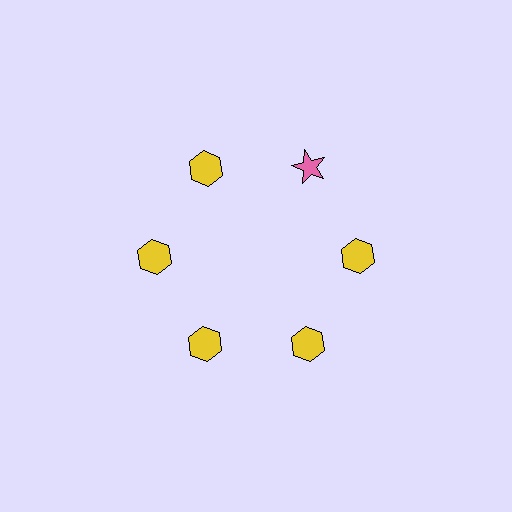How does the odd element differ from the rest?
It differs in both color (pink instead of yellow) and shape (star instead of hexagon).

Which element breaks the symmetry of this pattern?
The pink star at roughly the 1 o'clock position breaks the symmetry. All other shapes are yellow hexagons.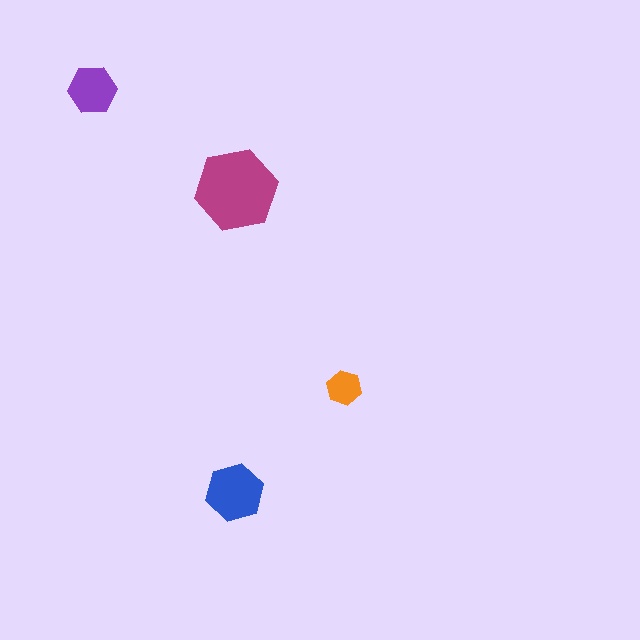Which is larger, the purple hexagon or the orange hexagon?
The purple one.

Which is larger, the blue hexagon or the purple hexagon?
The blue one.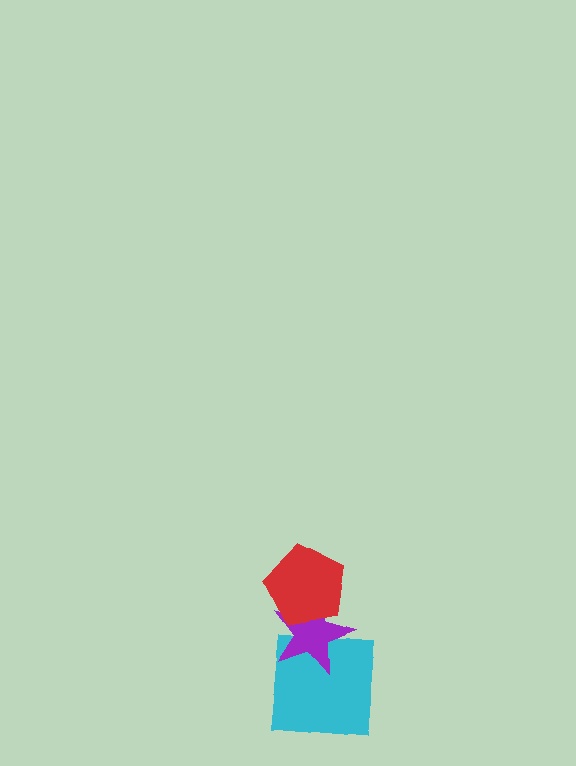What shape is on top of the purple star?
The red pentagon is on top of the purple star.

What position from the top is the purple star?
The purple star is 2nd from the top.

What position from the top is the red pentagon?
The red pentagon is 1st from the top.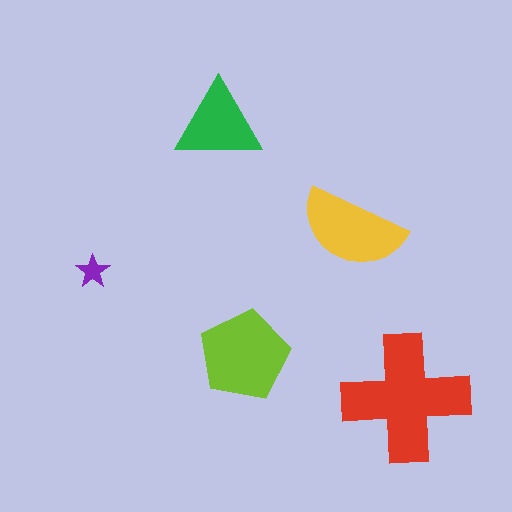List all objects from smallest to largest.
The purple star, the green triangle, the yellow semicircle, the lime pentagon, the red cross.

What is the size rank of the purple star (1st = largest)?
5th.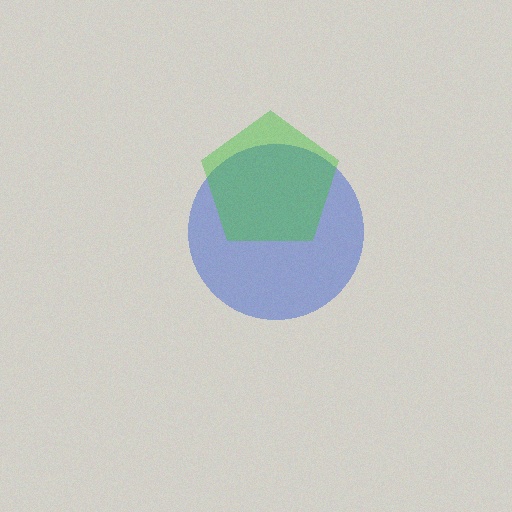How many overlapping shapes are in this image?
There are 2 overlapping shapes in the image.